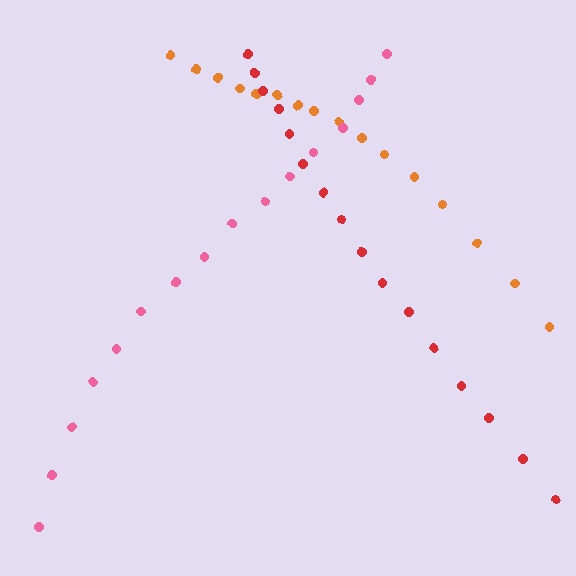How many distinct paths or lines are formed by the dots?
There are 3 distinct paths.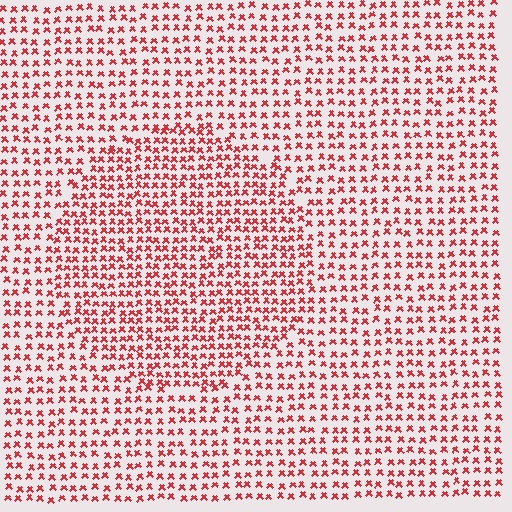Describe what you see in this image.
The image contains small red elements arranged at two different densities. A circle-shaped region is visible where the elements are more densely packed than the surrounding area.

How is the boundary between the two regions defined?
The boundary is defined by a change in element density (approximately 1.5x ratio). All elements are the same color, size, and shape.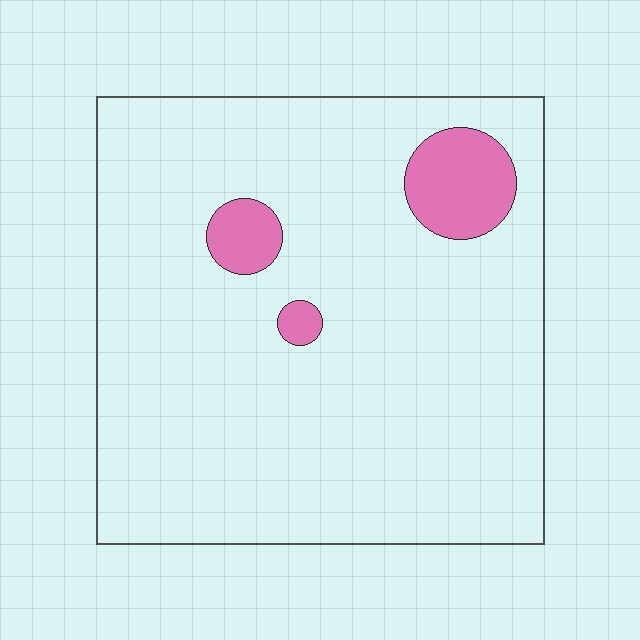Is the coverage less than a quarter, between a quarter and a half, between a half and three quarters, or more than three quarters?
Less than a quarter.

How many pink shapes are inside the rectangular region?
3.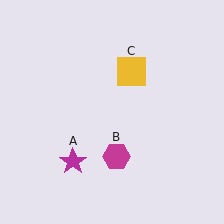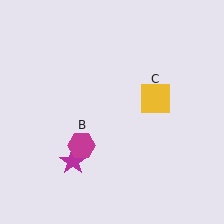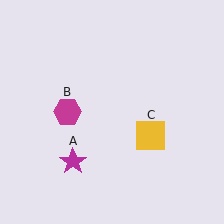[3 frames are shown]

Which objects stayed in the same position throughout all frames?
Magenta star (object A) remained stationary.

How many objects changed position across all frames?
2 objects changed position: magenta hexagon (object B), yellow square (object C).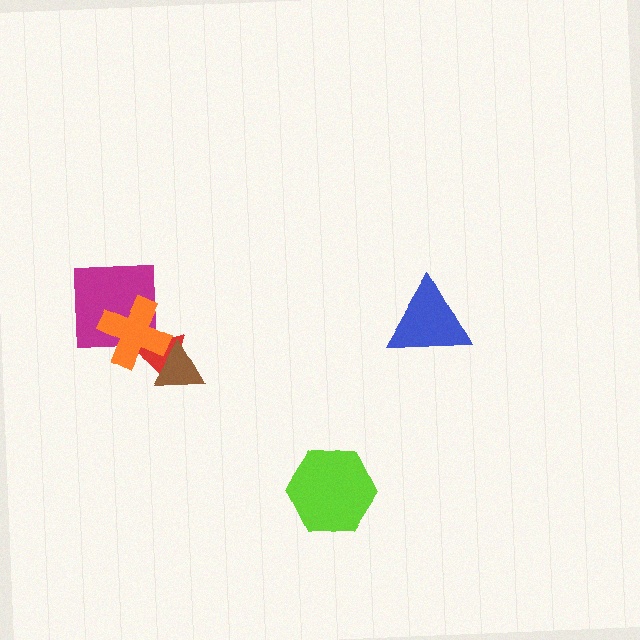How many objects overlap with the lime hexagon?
0 objects overlap with the lime hexagon.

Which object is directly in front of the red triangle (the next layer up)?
The brown triangle is directly in front of the red triangle.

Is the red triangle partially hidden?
Yes, it is partially covered by another shape.